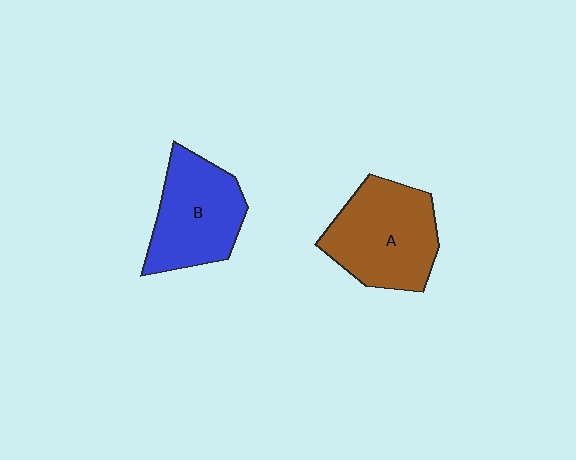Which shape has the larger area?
Shape A (brown).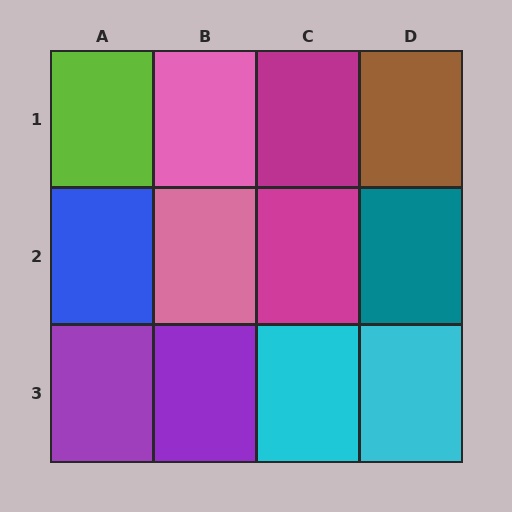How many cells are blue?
1 cell is blue.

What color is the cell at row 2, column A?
Blue.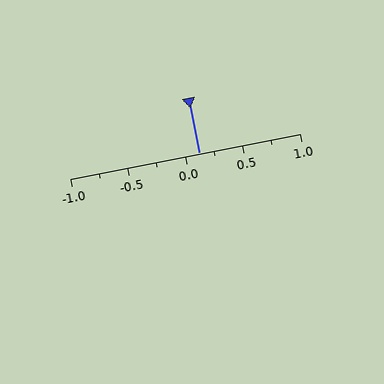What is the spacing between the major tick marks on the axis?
The major ticks are spaced 0.5 apart.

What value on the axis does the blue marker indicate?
The marker indicates approximately 0.12.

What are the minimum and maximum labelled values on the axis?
The axis runs from -1.0 to 1.0.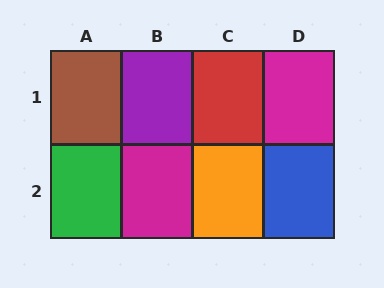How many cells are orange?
1 cell is orange.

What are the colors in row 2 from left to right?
Green, magenta, orange, blue.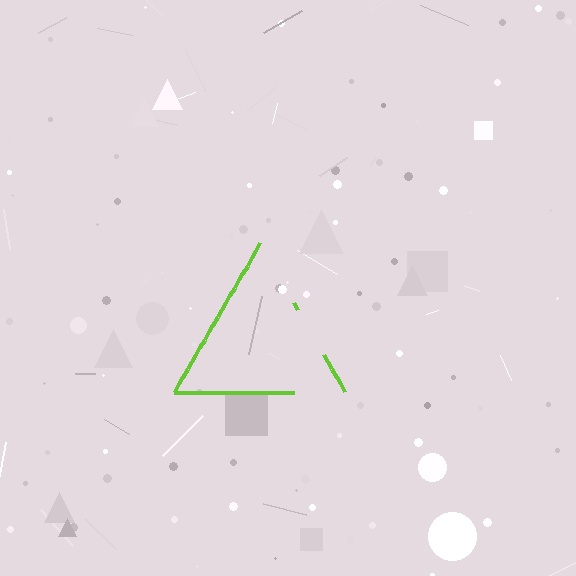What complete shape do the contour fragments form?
The contour fragments form a triangle.